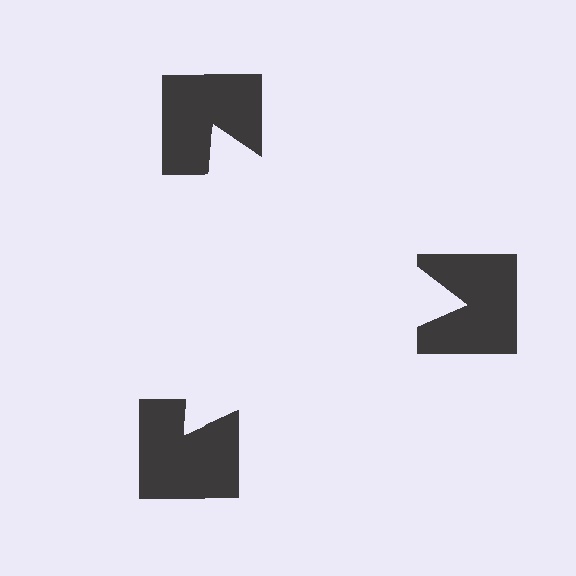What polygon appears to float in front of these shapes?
An illusory triangle — its edges are inferred from the aligned wedge cuts in the notched squares, not physically drawn.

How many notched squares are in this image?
There are 3 — one at each vertex of the illusory triangle.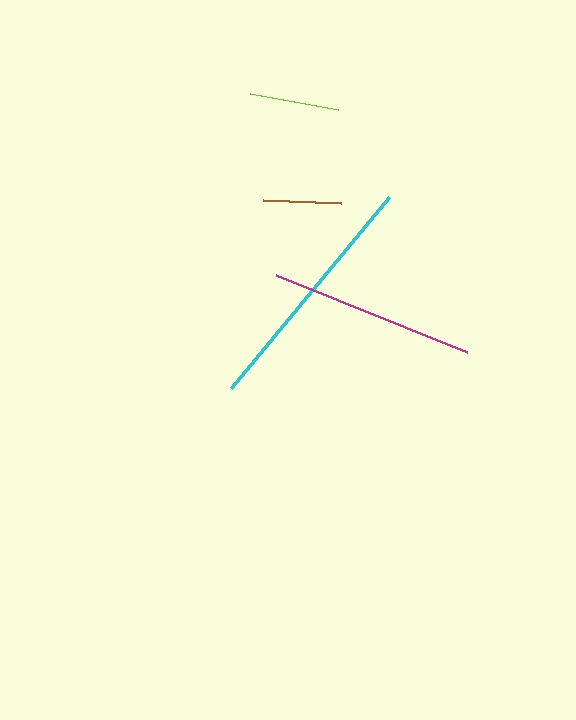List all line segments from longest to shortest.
From longest to shortest: cyan, magenta, lime, brown.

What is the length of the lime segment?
The lime segment is approximately 89 pixels long.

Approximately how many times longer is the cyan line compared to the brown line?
The cyan line is approximately 3.2 times the length of the brown line.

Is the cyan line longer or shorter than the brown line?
The cyan line is longer than the brown line.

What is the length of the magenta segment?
The magenta segment is approximately 205 pixels long.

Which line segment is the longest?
The cyan line is the longest at approximately 248 pixels.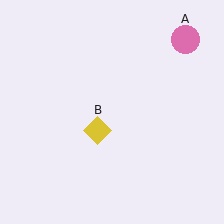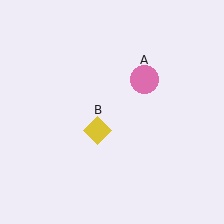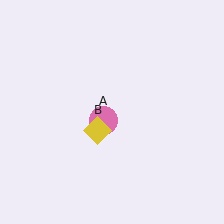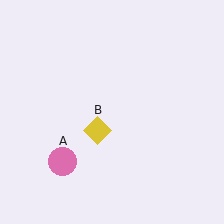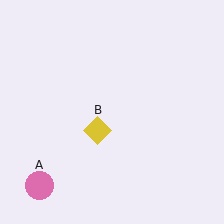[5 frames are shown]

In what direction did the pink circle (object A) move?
The pink circle (object A) moved down and to the left.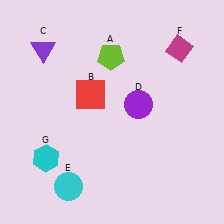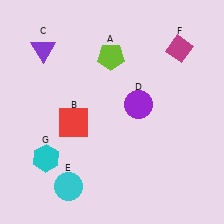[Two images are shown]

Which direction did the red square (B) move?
The red square (B) moved down.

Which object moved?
The red square (B) moved down.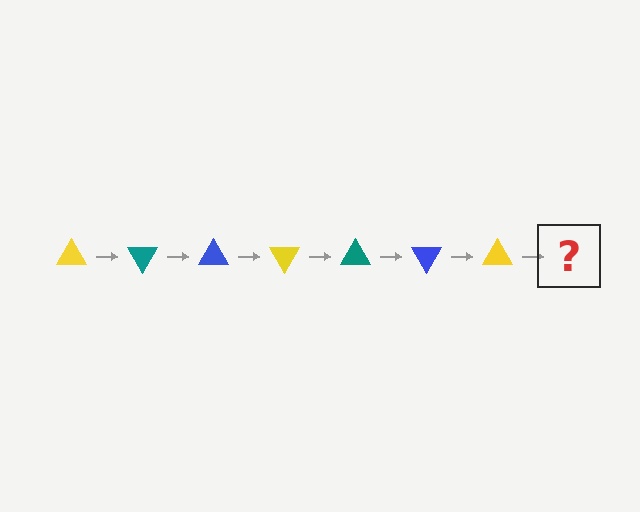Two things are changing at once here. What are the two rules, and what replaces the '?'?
The two rules are that it rotates 60 degrees each step and the color cycles through yellow, teal, and blue. The '?' should be a teal triangle, rotated 420 degrees from the start.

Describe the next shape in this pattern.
It should be a teal triangle, rotated 420 degrees from the start.